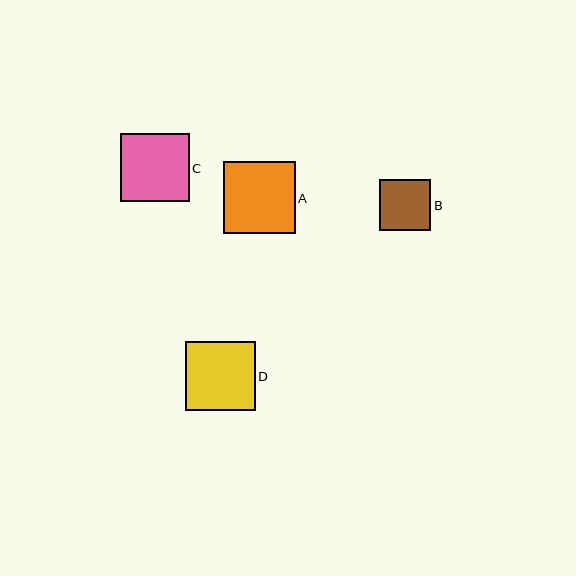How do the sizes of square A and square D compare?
Square A and square D are approximately the same size.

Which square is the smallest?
Square B is the smallest with a size of approximately 51 pixels.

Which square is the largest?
Square A is the largest with a size of approximately 72 pixels.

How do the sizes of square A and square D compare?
Square A and square D are approximately the same size.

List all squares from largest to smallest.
From largest to smallest: A, D, C, B.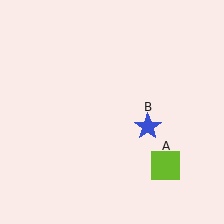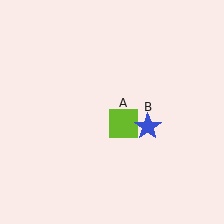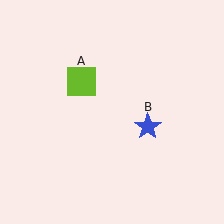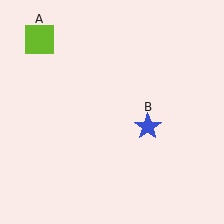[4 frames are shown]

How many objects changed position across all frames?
1 object changed position: lime square (object A).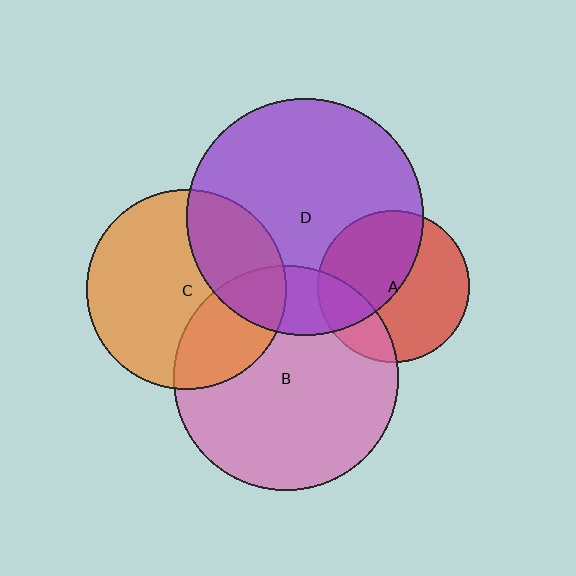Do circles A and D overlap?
Yes.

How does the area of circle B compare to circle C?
Approximately 1.3 times.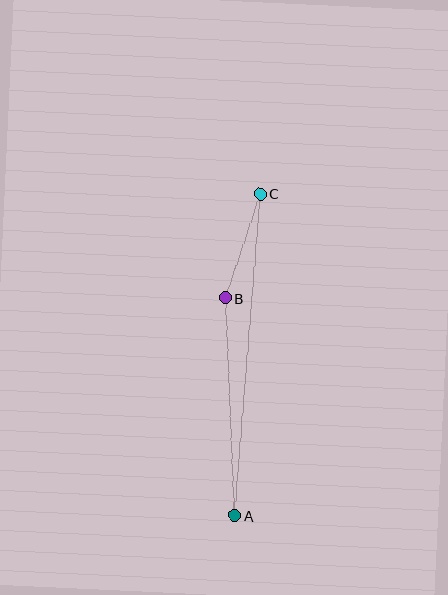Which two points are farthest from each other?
Points A and C are farthest from each other.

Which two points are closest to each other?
Points B and C are closest to each other.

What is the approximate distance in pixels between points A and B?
The distance between A and B is approximately 218 pixels.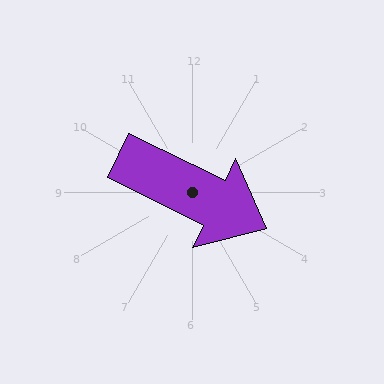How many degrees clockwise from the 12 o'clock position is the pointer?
Approximately 116 degrees.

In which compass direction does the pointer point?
Southeast.